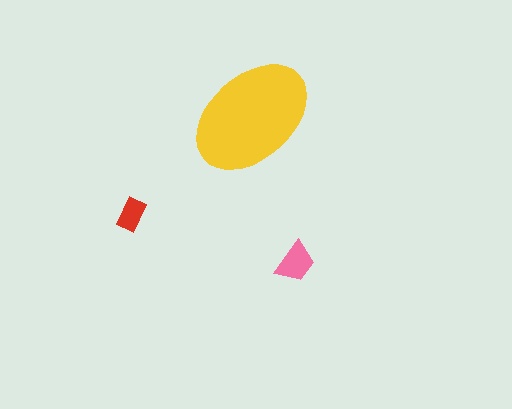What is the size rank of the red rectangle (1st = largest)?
3rd.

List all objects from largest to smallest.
The yellow ellipse, the pink trapezoid, the red rectangle.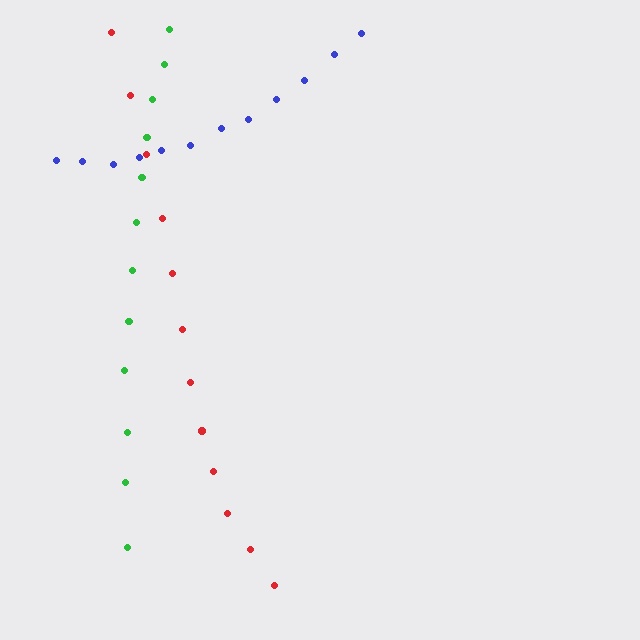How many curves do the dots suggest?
There are 3 distinct paths.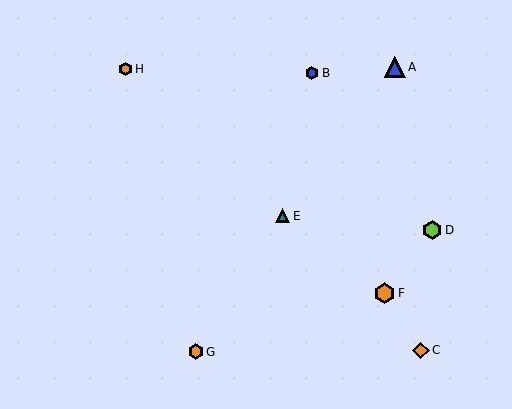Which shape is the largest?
The orange hexagon (labeled F) is the largest.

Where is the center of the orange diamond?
The center of the orange diamond is at (421, 350).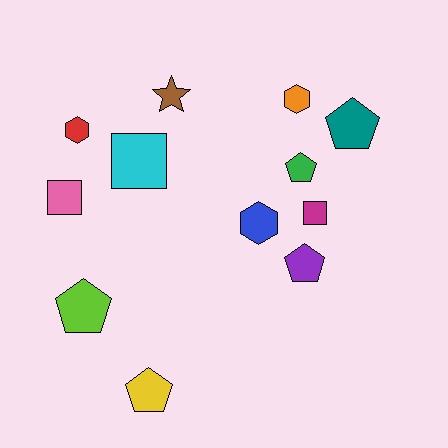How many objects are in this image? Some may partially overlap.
There are 12 objects.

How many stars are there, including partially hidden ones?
There is 1 star.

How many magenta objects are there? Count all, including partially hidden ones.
There is 1 magenta object.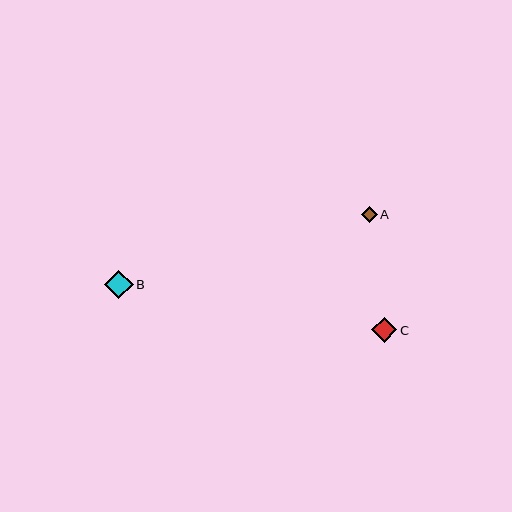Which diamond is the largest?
Diamond B is the largest with a size of approximately 28 pixels.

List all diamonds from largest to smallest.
From largest to smallest: B, C, A.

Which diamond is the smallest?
Diamond A is the smallest with a size of approximately 16 pixels.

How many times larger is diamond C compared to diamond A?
Diamond C is approximately 1.6 times the size of diamond A.